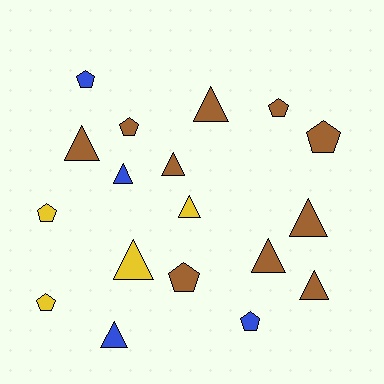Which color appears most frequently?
Brown, with 10 objects.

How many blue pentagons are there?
There are 2 blue pentagons.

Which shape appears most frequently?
Triangle, with 10 objects.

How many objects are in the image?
There are 18 objects.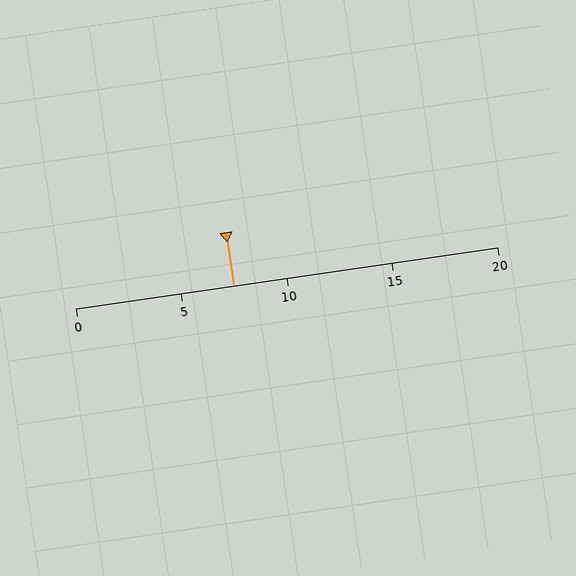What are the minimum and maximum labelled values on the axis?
The axis runs from 0 to 20.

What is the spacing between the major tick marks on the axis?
The major ticks are spaced 5 apart.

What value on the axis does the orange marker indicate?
The marker indicates approximately 7.5.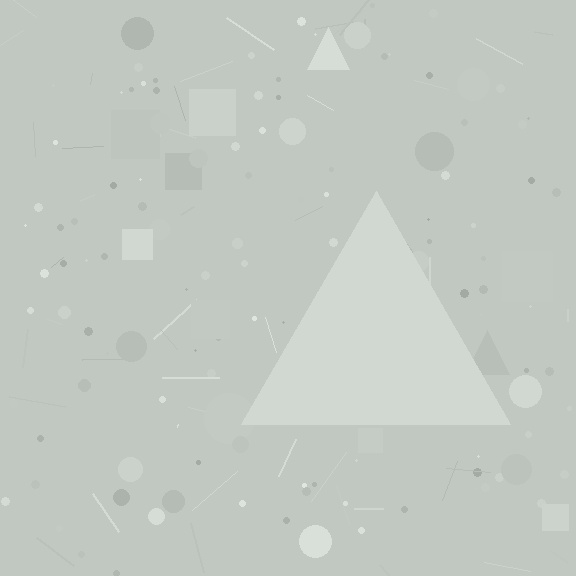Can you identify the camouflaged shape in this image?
The camouflaged shape is a triangle.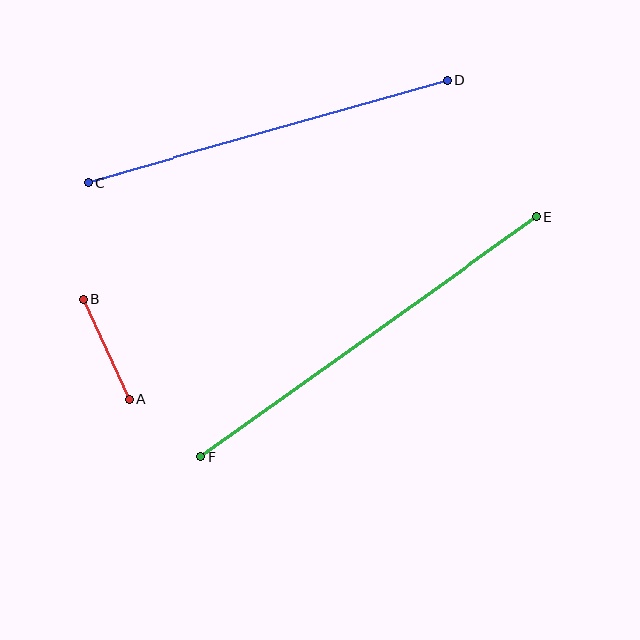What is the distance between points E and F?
The distance is approximately 412 pixels.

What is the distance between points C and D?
The distance is approximately 374 pixels.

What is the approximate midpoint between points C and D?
The midpoint is at approximately (268, 131) pixels.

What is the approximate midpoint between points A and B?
The midpoint is at approximately (106, 349) pixels.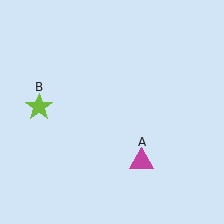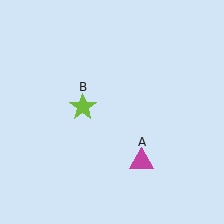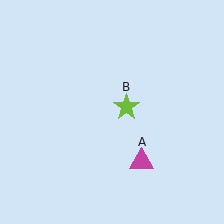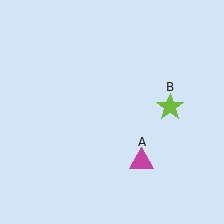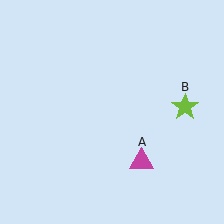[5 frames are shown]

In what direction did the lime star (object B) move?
The lime star (object B) moved right.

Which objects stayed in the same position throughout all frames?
Magenta triangle (object A) remained stationary.